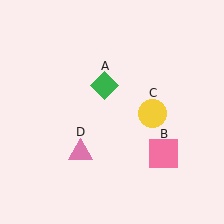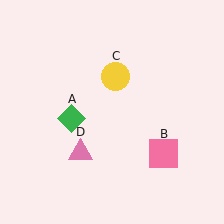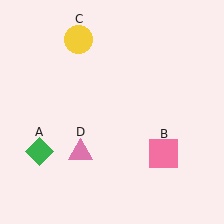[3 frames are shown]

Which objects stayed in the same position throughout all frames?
Pink square (object B) and pink triangle (object D) remained stationary.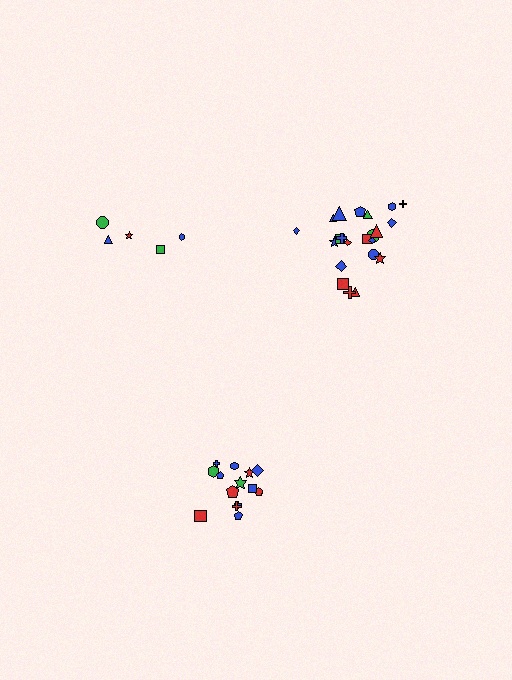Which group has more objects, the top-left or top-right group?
The top-right group.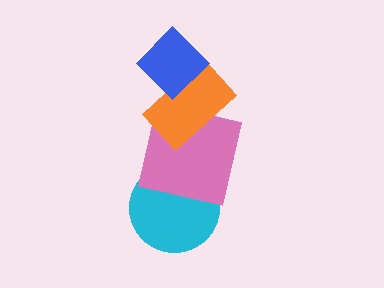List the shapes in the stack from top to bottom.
From top to bottom: the blue diamond, the orange rectangle, the pink square, the cyan circle.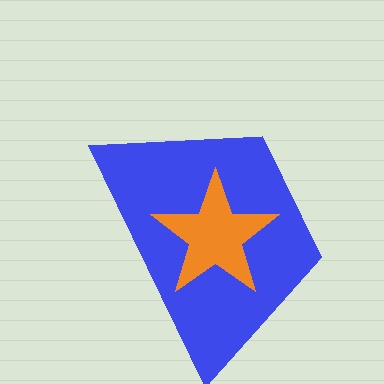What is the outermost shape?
The blue trapezoid.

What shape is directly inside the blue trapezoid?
The orange star.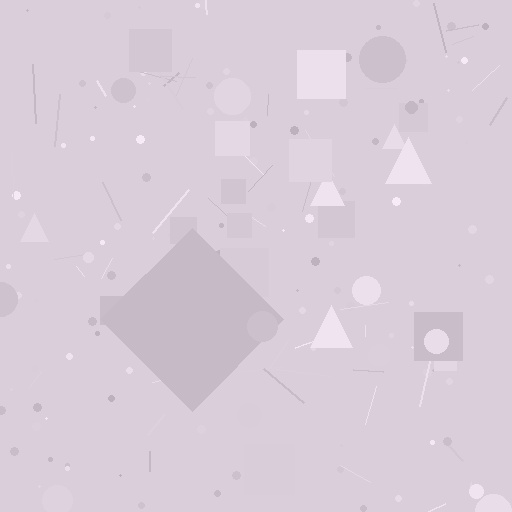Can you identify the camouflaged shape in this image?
The camouflaged shape is a diamond.